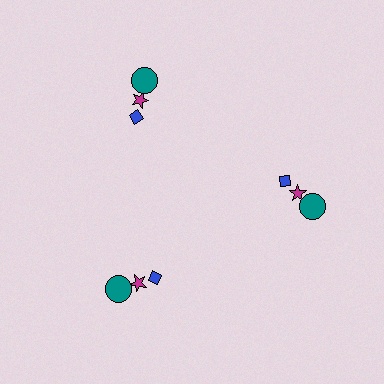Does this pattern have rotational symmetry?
Yes, this pattern has 3-fold rotational symmetry. It looks the same after rotating 120 degrees around the center.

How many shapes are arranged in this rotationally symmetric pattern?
There are 9 shapes, arranged in 3 groups of 3.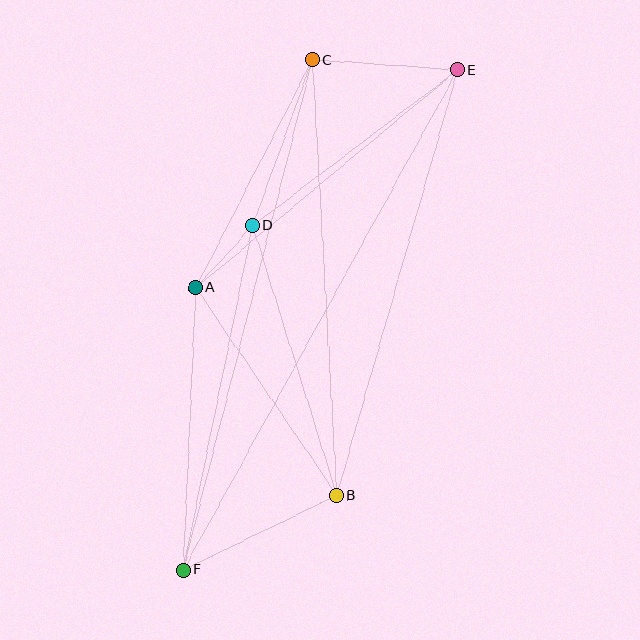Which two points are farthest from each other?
Points E and F are farthest from each other.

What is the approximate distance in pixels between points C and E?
The distance between C and E is approximately 146 pixels.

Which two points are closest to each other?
Points A and D are closest to each other.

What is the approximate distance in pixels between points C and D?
The distance between C and D is approximately 176 pixels.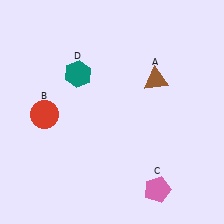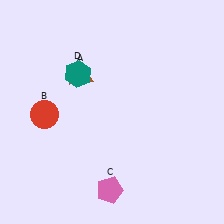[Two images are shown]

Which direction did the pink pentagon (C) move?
The pink pentagon (C) moved left.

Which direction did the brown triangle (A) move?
The brown triangle (A) moved left.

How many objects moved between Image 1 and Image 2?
2 objects moved between the two images.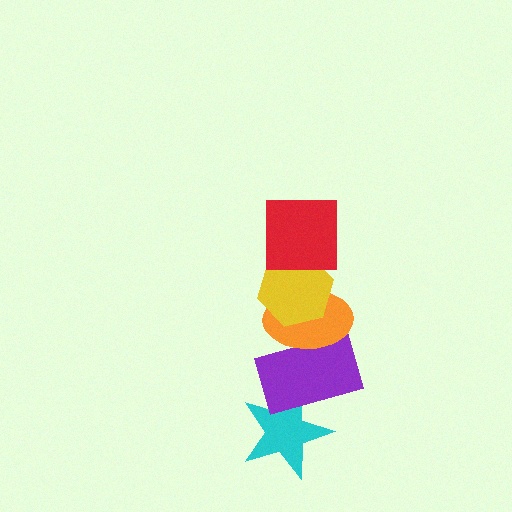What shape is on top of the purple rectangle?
The orange ellipse is on top of the purple rectangle.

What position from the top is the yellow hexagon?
The yellow hexagon is 2nd from the top.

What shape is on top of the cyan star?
The purple rectangle is on top of the cyan star.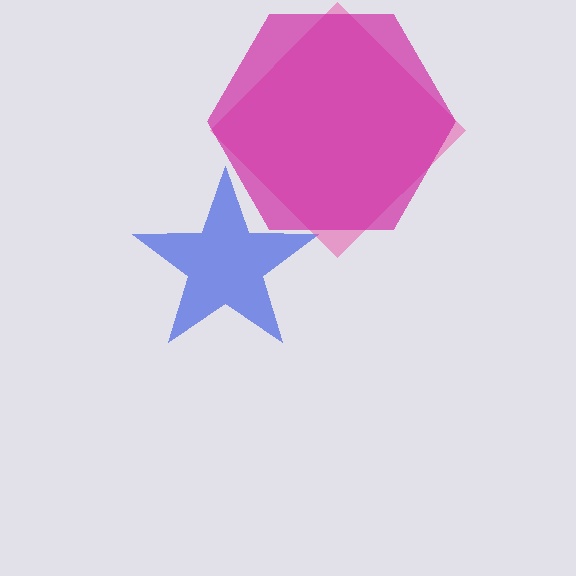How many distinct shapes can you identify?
There are 3 distinct shapes: a blue star, a pink diamond, a magenta hexagon.